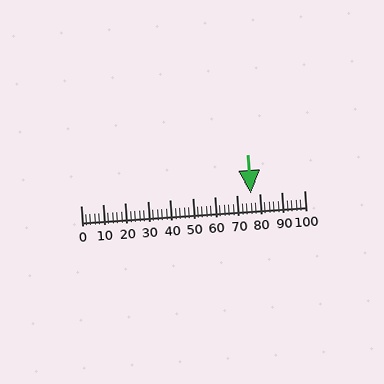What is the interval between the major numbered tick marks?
The major tick marks are spaced 10 units apart.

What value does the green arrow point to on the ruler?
The green arrow points to approximately 76.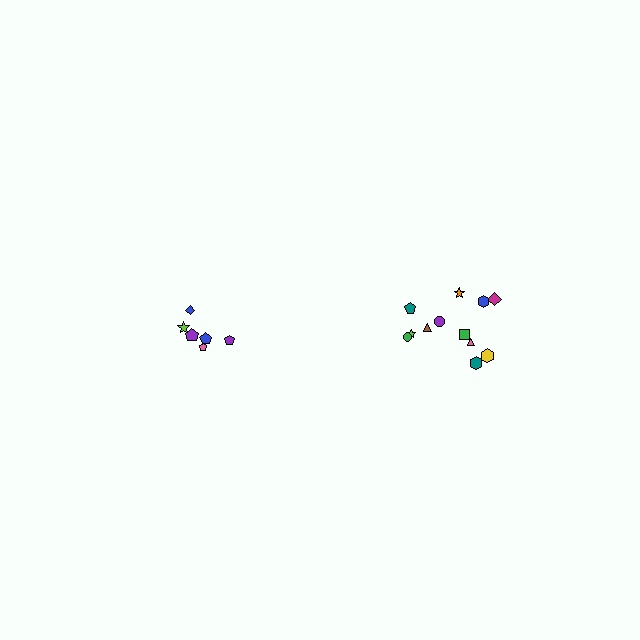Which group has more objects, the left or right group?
The right group.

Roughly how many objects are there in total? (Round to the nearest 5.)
Roughly 20 objects in total.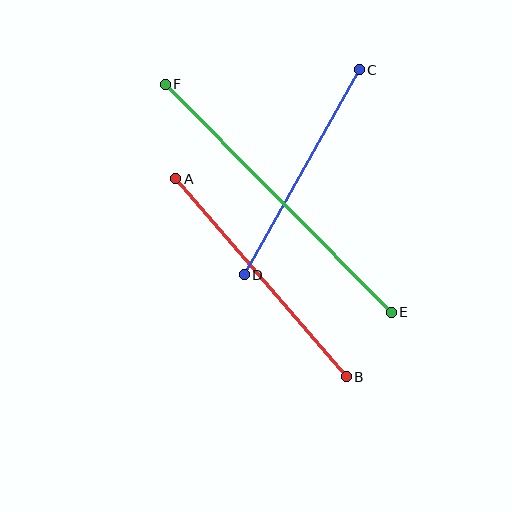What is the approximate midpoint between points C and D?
The midpoint is at approximately (302, 172) pixels.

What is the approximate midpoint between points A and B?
The midpoint is at approximately (261, 278) pixels.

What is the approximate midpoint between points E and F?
The midpoint is at approximately (278, 198) pixels.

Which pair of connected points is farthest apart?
Points E and F are farthest apart.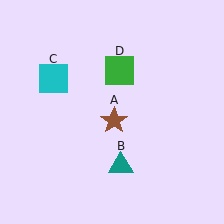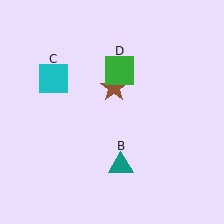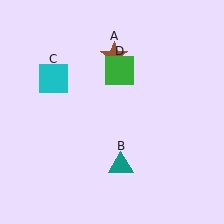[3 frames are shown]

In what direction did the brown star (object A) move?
The brown star (object A) moved up.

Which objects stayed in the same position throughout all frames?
Teal triangle (object B) and cyan square (object C) and green square (object D) remained stationary.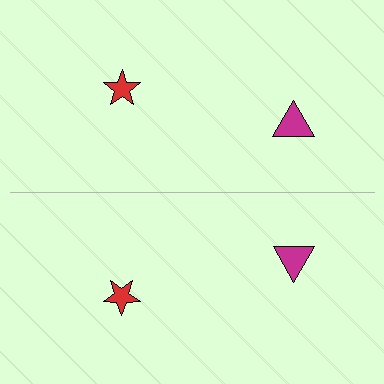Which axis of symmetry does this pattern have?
The pattern has a horizontal axis of symmetry running through the center of the image.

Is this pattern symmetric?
Yes, this pattern has bilateral (reflection) symmetry.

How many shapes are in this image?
There are 4 shapes in this image.